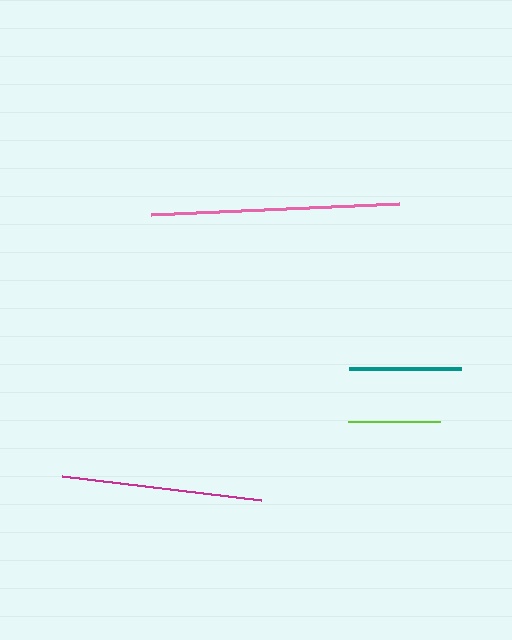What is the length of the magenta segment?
The magenta segment is approximately 201 pixels long.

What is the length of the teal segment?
The teal segment is approximately 112 pixels long.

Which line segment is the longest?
The pink line is the longest at approximately 248 pixels.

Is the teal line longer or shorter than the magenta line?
The magenta line is longer than the teal line.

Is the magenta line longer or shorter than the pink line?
The pink line is longer than the magenta line.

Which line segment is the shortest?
The lime line is the shortest at approximately 92 pixels.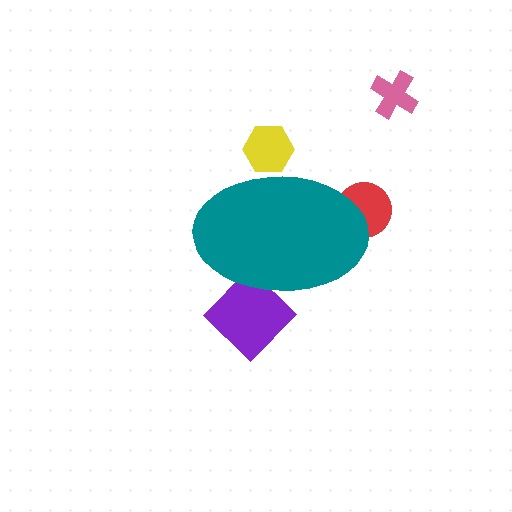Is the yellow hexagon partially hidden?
Yes, the yellow hexagon is partially hidden behind the teal ellipse.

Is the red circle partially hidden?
Yes, the red circle is partially hidden behind the teal ellipse.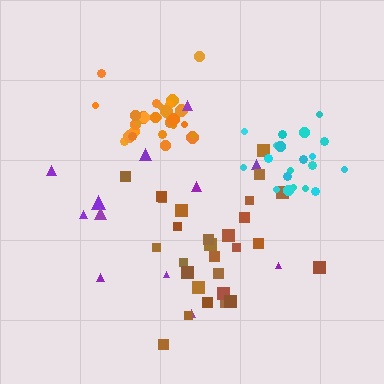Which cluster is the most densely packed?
Orange.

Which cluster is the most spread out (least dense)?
Purple.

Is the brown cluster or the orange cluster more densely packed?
Orange.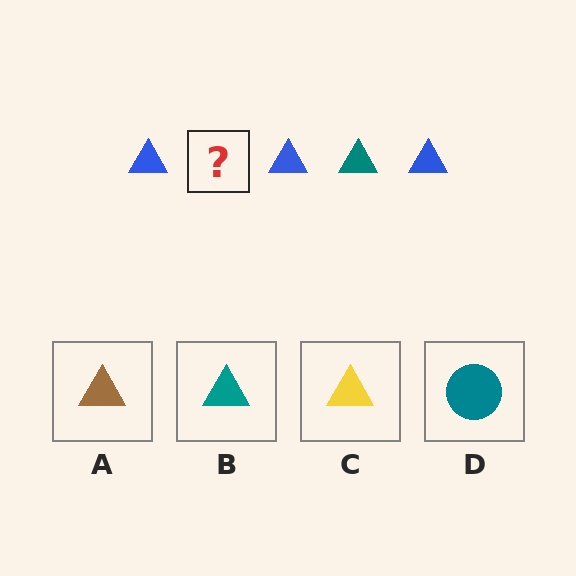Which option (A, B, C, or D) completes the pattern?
B.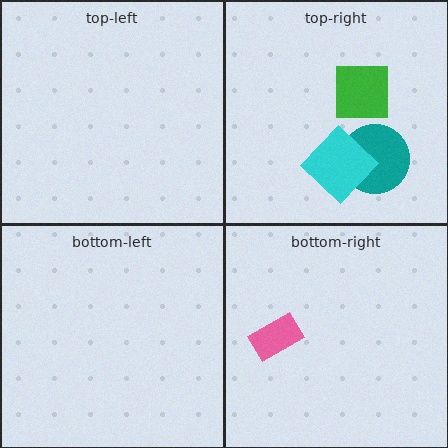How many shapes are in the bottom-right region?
1.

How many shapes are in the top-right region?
3.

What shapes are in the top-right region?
The teal circle, the green square, the cyan diamond.